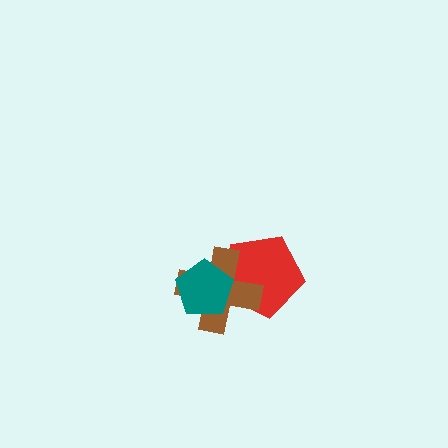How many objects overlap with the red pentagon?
2 objects overlap with the red pentagon.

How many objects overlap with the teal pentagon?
2 objects overlap with the teal pentagon.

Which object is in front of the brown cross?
The teal pentagon is in front of the brown cross.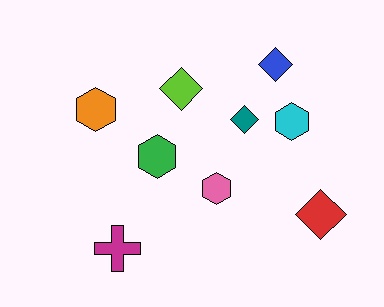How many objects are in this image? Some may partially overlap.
There are 9 objects.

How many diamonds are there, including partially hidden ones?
There are 4 diamonds.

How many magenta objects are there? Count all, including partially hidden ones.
There is 1 magenta object.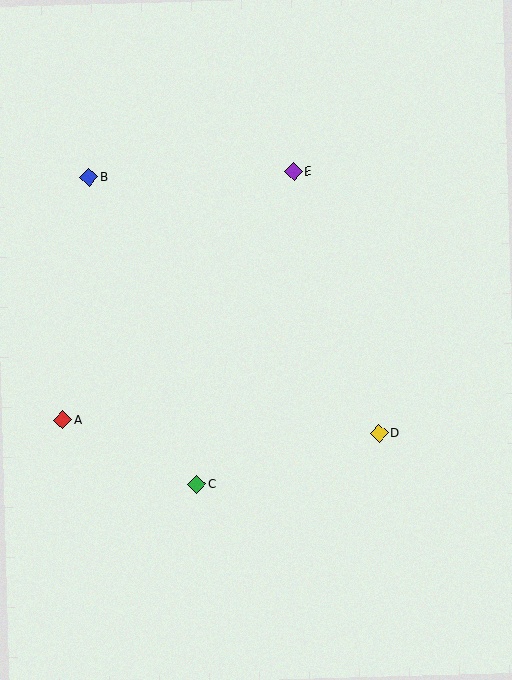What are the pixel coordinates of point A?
Point A is at (63, 420).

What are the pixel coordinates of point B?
Point B is at (89, 177).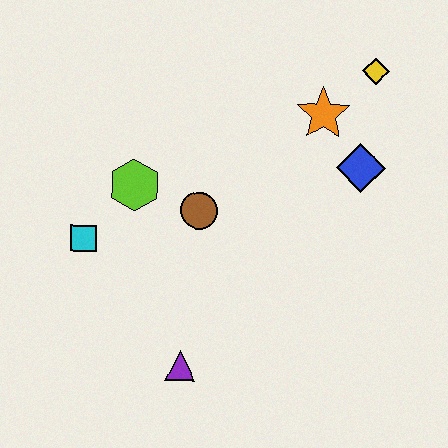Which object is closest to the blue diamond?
The orange star is closest to the blue diamond.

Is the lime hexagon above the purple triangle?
Yes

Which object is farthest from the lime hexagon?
The yellow diamond is farthest from the lime hexagon.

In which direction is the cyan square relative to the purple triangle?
The cyan square is above the purple triangle.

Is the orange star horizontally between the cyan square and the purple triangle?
No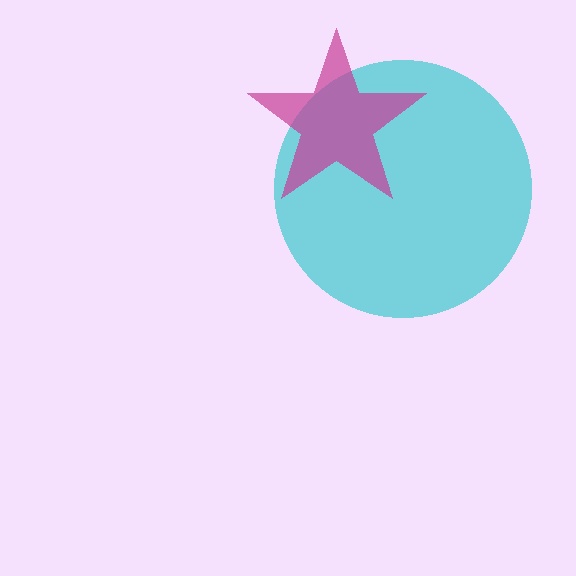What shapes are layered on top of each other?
The layered shapes are: a cyan circle, a magenta star.